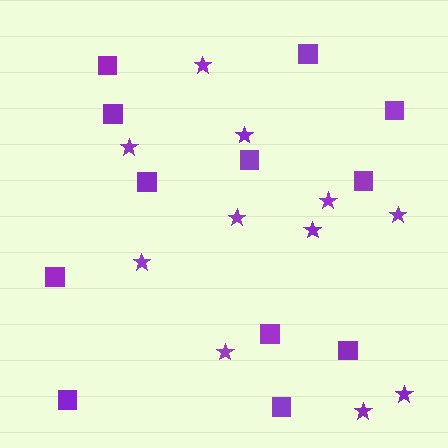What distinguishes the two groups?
There are 2 groups: one group of stars (11) and one group of squares (12).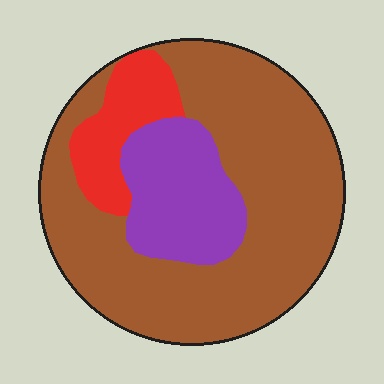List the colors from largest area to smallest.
From largest to smallest: brown, purple, red.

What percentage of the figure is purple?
Purple takes up about one fifth (1/5) of the figure.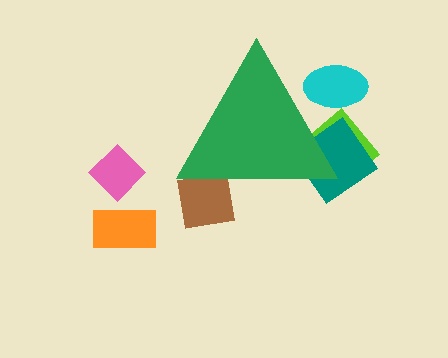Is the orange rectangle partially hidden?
No, the orange rectangle is fully visible.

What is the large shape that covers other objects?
A green triangle.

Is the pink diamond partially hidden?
No, the pink diamond is fully visible.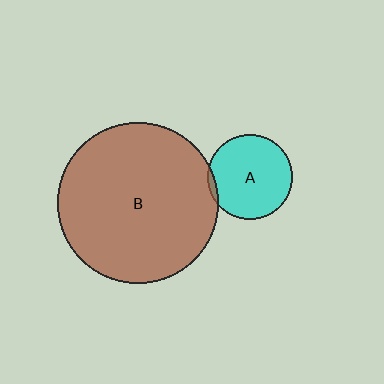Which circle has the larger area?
Circle B (brown).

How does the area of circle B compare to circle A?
Approximately 3.6 times.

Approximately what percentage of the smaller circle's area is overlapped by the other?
Approximately 5%.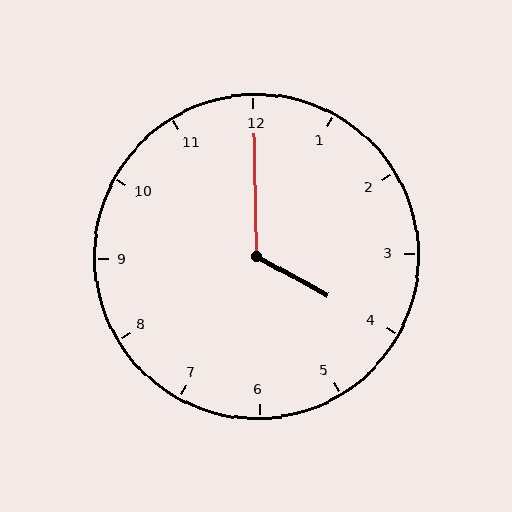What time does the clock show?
4:00.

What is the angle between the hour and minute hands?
Approximately 120 degrees.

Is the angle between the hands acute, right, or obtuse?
It is obtuse.